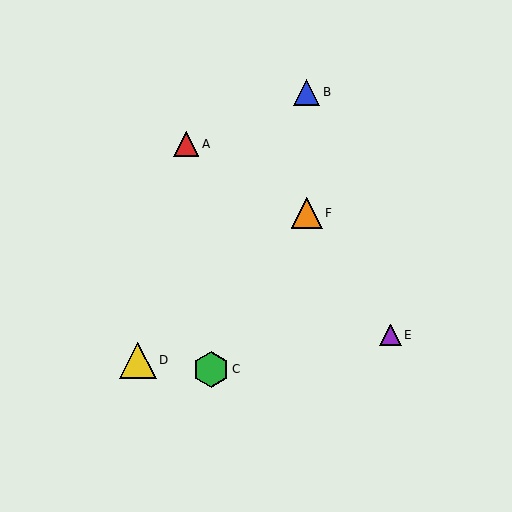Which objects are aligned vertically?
Objects B, F are aligned vertically.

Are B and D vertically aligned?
No, B is at x≈307 and D is at x≈138.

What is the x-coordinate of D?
Object D is at x≈138.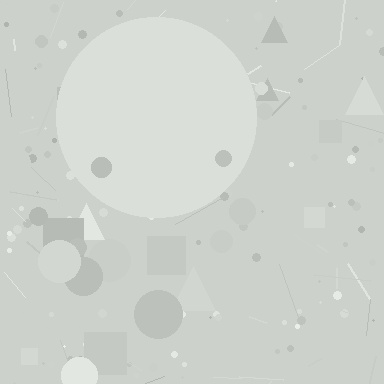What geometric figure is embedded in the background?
A circle is embedded in the background.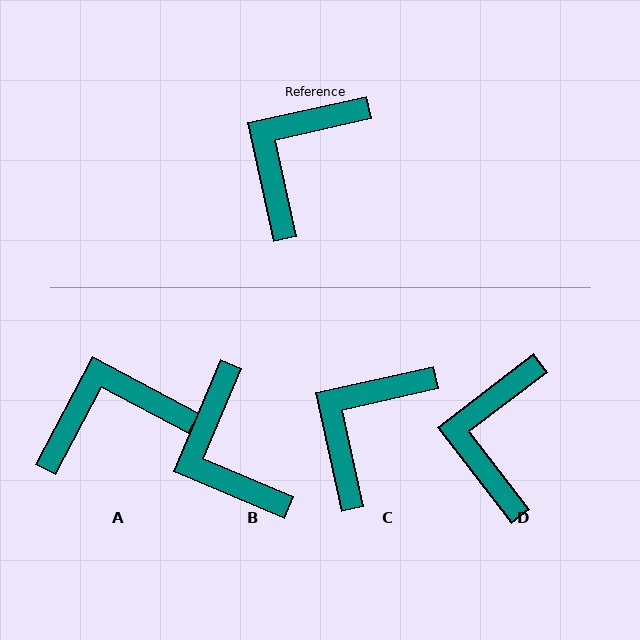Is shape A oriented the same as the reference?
No, it is off by about 40 degrees.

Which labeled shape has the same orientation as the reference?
C.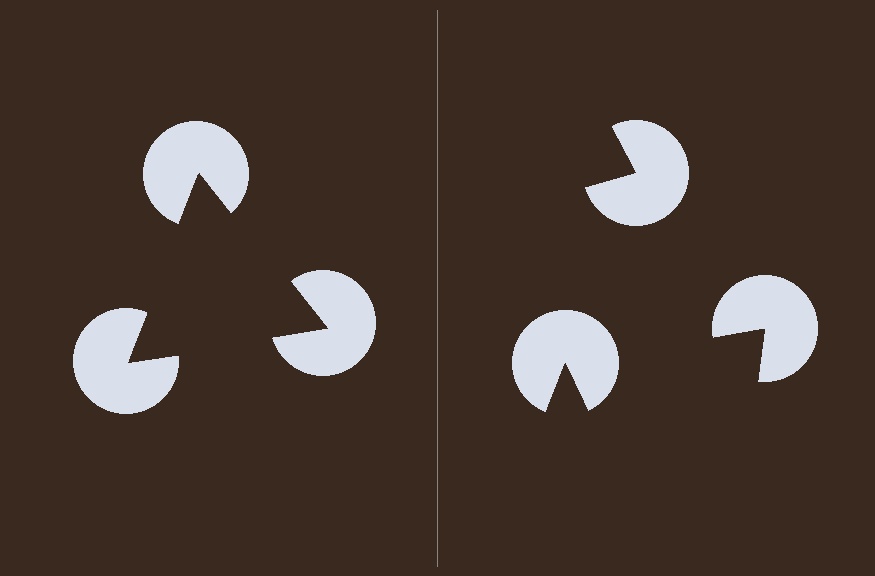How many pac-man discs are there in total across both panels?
6 — 3 on each side.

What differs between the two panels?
The pac-man discs are positioned identically on both sides; only the wedge orientations differ. On the left they align to a triangle; on the right they are misaligned.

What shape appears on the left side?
An illusory triangle.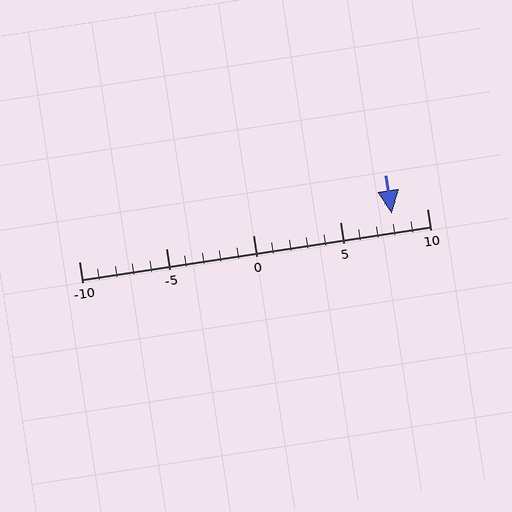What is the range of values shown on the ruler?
The ruler shows values from -10 to 10.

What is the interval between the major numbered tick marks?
The major tick marks are spaced 5 units apart.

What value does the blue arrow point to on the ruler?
The blue arrow points to approximately 8.